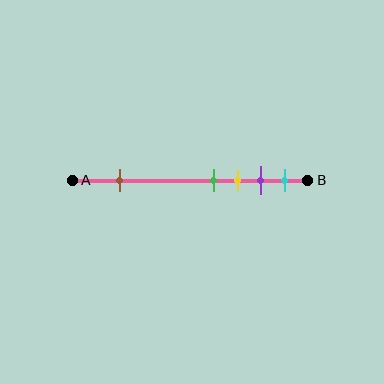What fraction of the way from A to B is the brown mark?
The brown mark is approximately 20% (0.2) of the way from A to B.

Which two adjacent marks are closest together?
The green and yellow marks are the closest adjacent pair.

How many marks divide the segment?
There are 5 marks dividing the segment.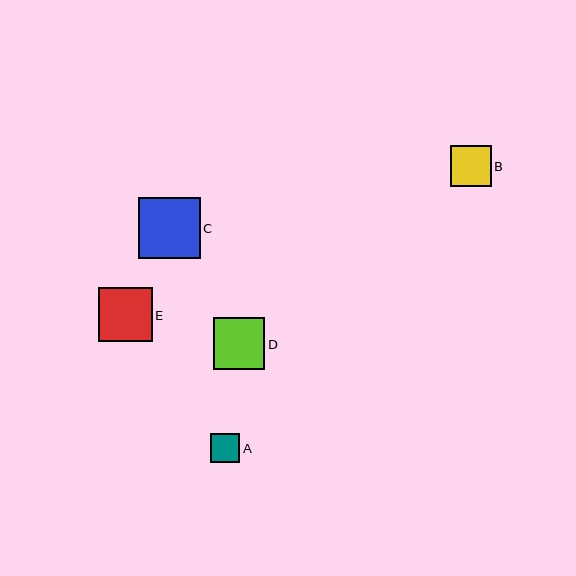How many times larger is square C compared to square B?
Square C is approximately 1.5 times the size of square B.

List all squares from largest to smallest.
From largest to smallest: C, E, D, B, A.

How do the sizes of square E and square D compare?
Square E and square D are approximately the same size.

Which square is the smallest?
Square A is the smallest with a size of approximately 29 pixels.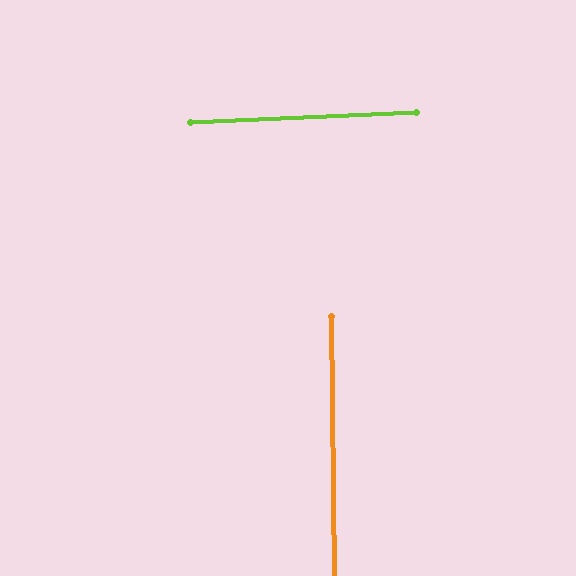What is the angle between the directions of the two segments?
Approximately 88 degrees.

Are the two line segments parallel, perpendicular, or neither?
Perpendicular — they meet at approximately 88°.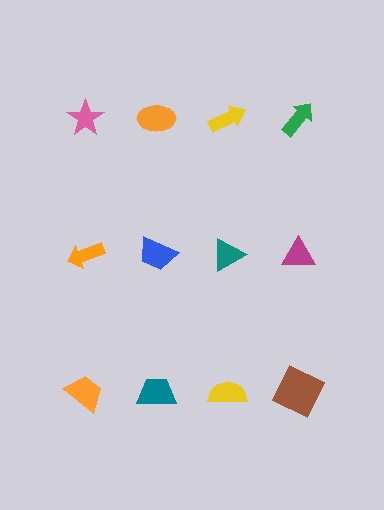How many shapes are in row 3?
4 shapes.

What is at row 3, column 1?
An orange trapezoid.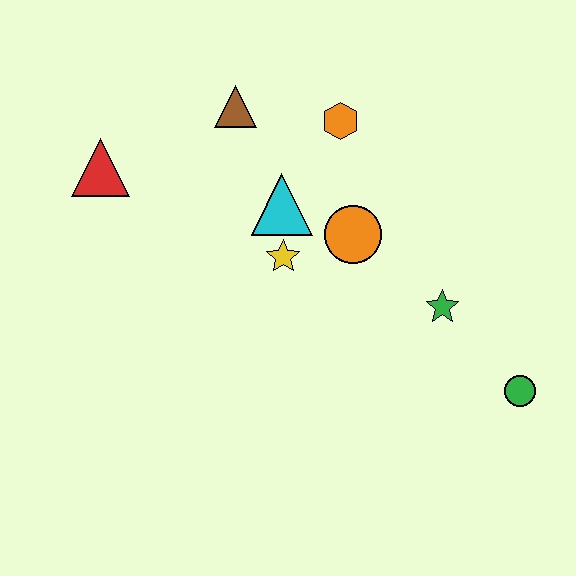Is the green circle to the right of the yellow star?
Yes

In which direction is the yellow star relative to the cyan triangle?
The yellow star is below the cyan triangle.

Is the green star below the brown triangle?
Yes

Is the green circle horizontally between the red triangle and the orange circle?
No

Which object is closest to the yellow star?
The cyan triangle is closest to the yellow star.